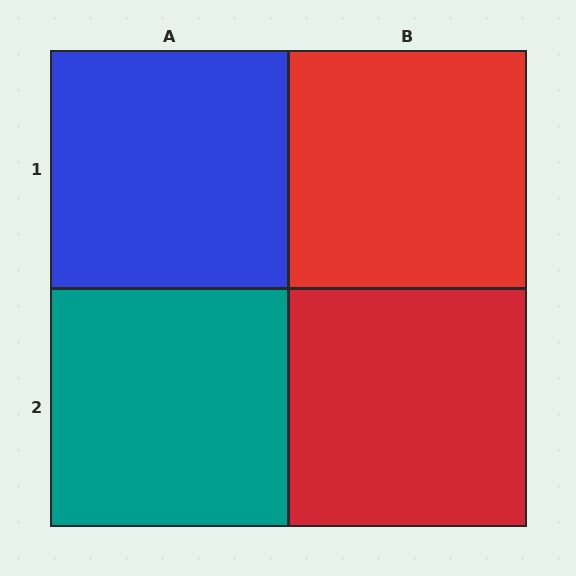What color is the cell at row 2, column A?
Teal.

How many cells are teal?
1 cell is teal.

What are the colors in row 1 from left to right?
Blue, red.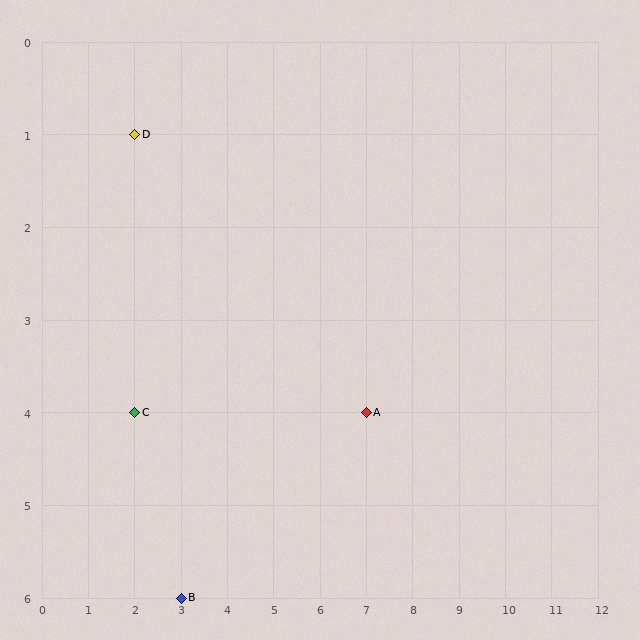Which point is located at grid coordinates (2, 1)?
Point D is at (2, 1).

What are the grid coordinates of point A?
Point A is at grid coordinates (7, 4).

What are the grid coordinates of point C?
Point C is at grid coordinates (2, 4).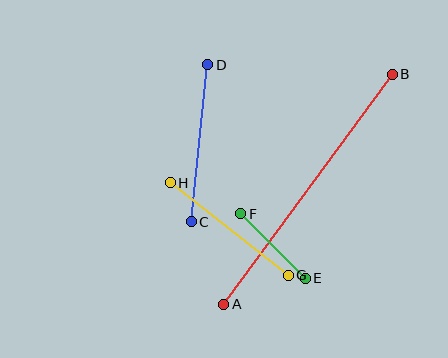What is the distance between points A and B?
The distance is approximately 285 pixels.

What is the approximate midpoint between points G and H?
The midpoint is at approximately (229, 229) pixels.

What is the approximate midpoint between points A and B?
The midpoint is at approximately (308, 189) pixels.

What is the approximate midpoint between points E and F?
The midpoint is at approximately (273, 246) pixels.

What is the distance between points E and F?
The distance is approximately 91 pixels.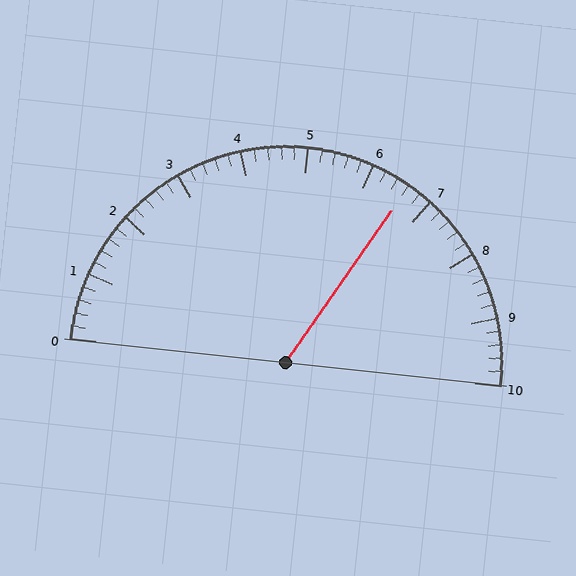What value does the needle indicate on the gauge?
The needle indicates approximately 6.6.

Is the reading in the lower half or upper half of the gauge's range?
The reading is in the upper half of the range (0 to 10).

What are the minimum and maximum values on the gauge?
The gauge ranges from 0 to 10.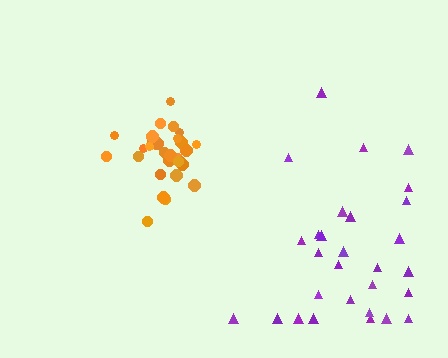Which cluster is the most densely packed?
Orange.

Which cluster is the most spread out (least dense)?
Purple.